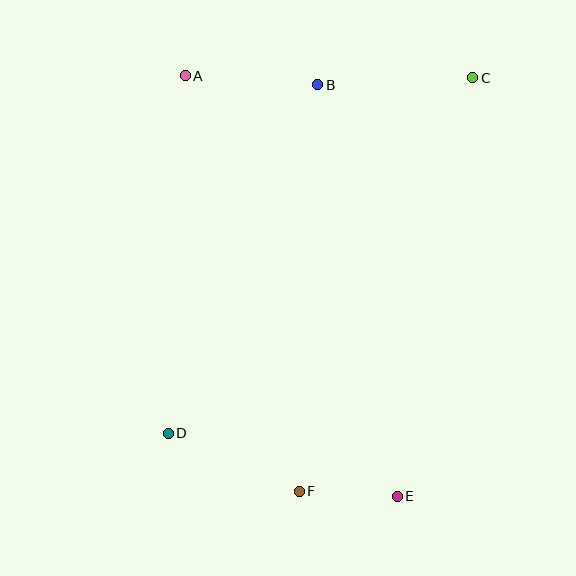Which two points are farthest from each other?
Points A and E are farthest from each other.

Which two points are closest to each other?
Points E and F are closest to each other.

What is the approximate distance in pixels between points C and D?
The distance between C and D is approximately 468 pixels.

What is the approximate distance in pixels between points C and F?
The distance between C and F is approximately 448 pixels.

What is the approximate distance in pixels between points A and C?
The distance between A and C is approximately 288 pixels.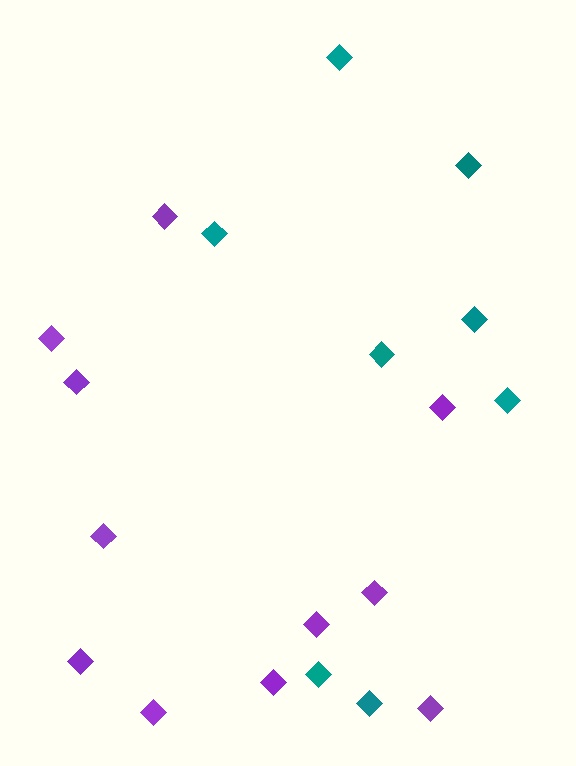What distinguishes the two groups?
There are 2 groups: one group of purple diamonds (11) and one group of teal diamonds (8).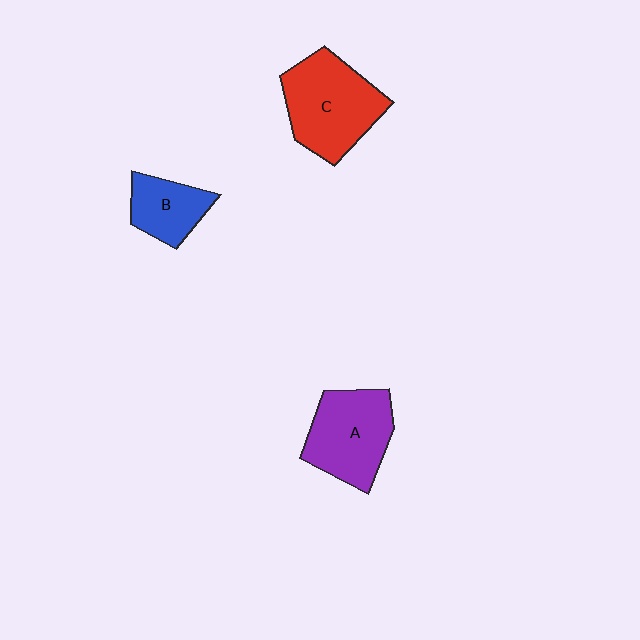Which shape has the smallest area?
Shape B (blue).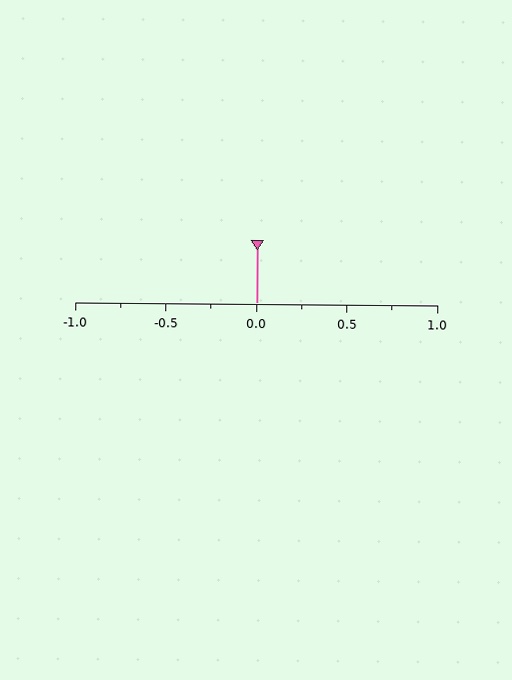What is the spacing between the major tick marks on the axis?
The major ticks are spaced 0.5 apart.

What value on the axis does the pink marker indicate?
The marker indicates approximately 0.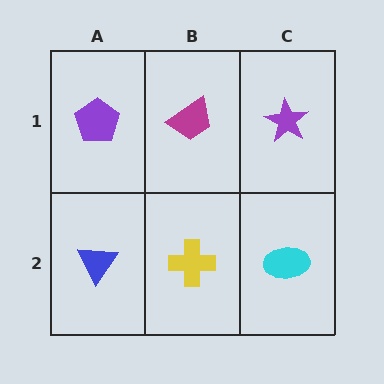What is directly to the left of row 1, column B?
A purple pentagon.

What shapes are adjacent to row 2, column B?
A magenta trapezoid (row 1, column B), a blue triangle (row 2, column A), a cyan ellipse (row 2, column C).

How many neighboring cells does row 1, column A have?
2.